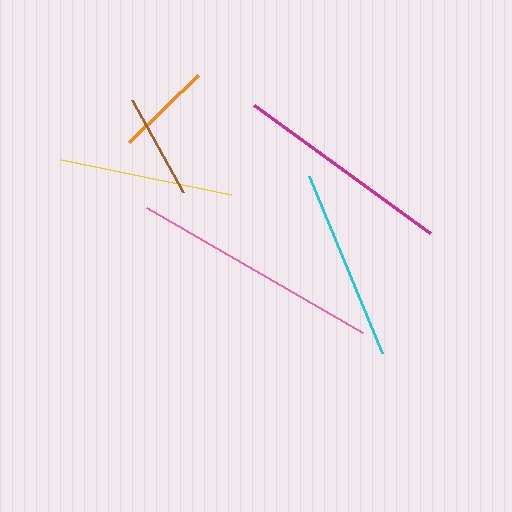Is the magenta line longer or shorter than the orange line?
The magenta line is longer than the orange line.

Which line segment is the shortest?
The orange line is the shortest at approximately 96 pixels.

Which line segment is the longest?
The pink line is the longest at approximately 250 pixels.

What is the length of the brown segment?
The brown segment is approximately 105 pixels long.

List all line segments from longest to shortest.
From longest to shortest: pink, magenta, cyan, yellow, brown, orange.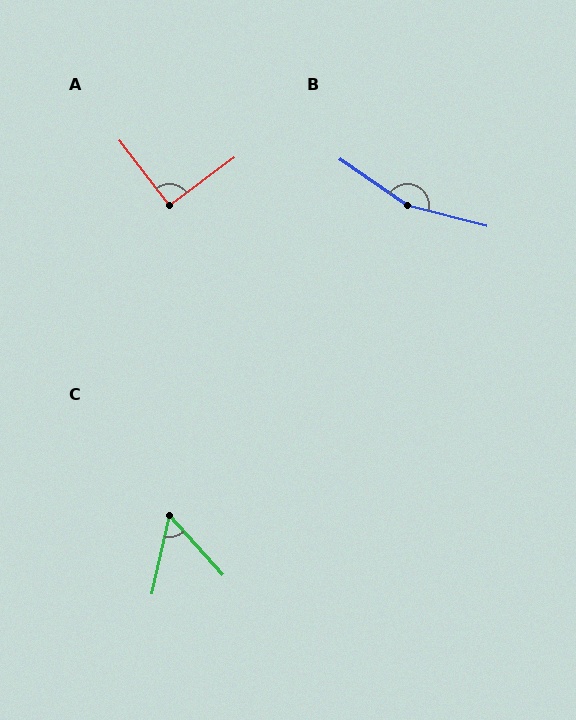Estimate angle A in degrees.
Approximately 91 degrees.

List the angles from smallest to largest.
C (55°), A (91°), B (160°).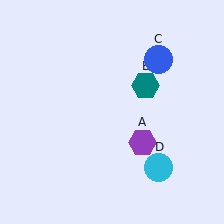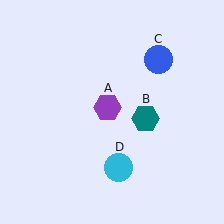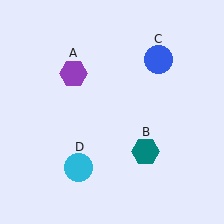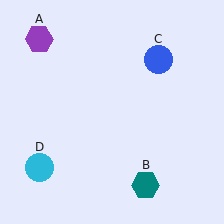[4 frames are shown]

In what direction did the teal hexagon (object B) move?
The teal hexagon (object B) moved down.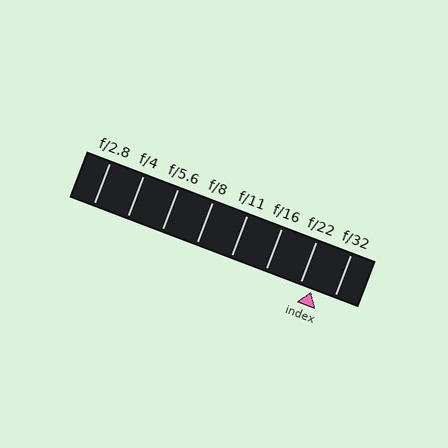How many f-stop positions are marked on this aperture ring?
There are 8 f-stop positions marked.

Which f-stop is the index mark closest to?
The index mark is closest to f/22.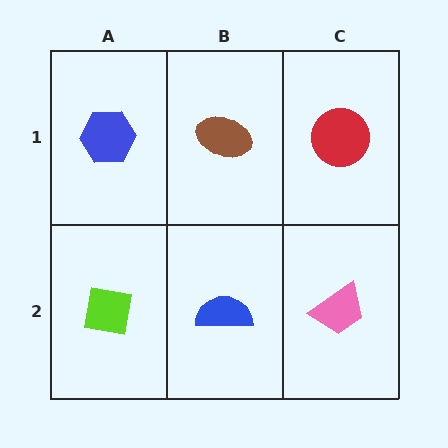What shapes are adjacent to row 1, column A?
A lime square (row 2, column A), a brown ellipse (row 1, column B).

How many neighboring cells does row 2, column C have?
2.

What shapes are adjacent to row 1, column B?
A blue semicircle (row 2, column B), a blue hexagon (row 1, column A), a red circle (row 1, column C).